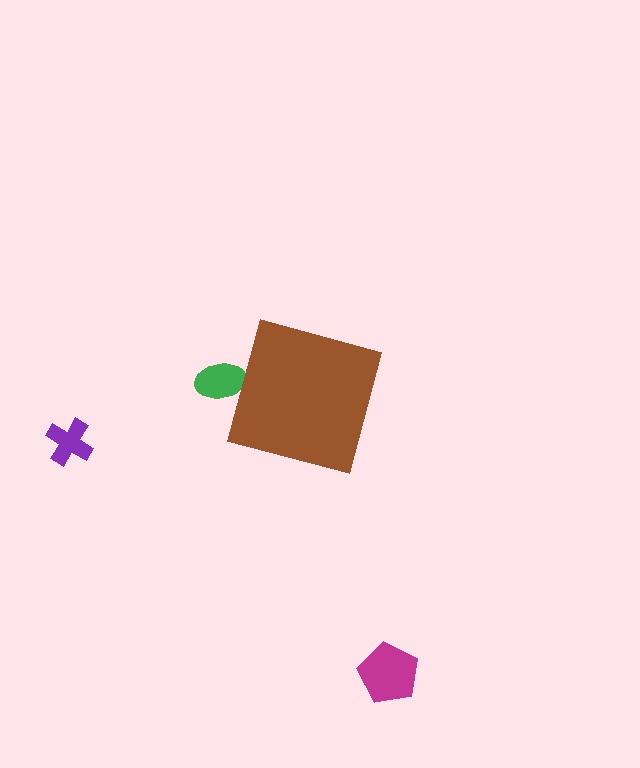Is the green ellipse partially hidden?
Yes, the green ellipse is partially hidden behind the brown diamond.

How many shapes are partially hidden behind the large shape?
1 shape is partially hidden.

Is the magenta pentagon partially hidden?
No, the magenta pentagon is fully visible.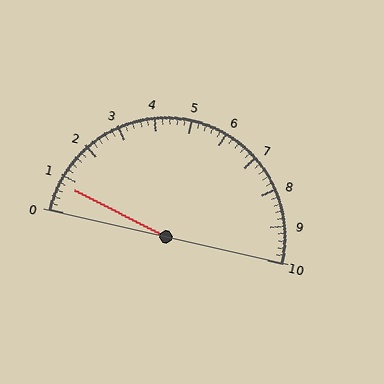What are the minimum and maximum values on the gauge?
The gauge ranges from 0 to 10.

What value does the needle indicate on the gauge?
The needle indicates approximately 0.8.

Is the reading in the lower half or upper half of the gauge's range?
The reading is in the lower half of the range (0 to 10).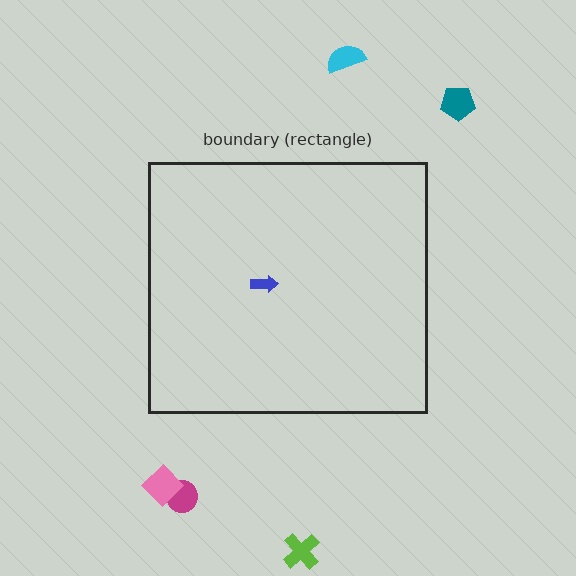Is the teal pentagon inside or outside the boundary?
Outside.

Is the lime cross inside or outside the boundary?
Outside.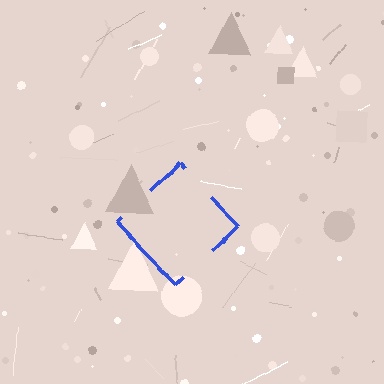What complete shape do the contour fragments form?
The contour fragments form a diamond.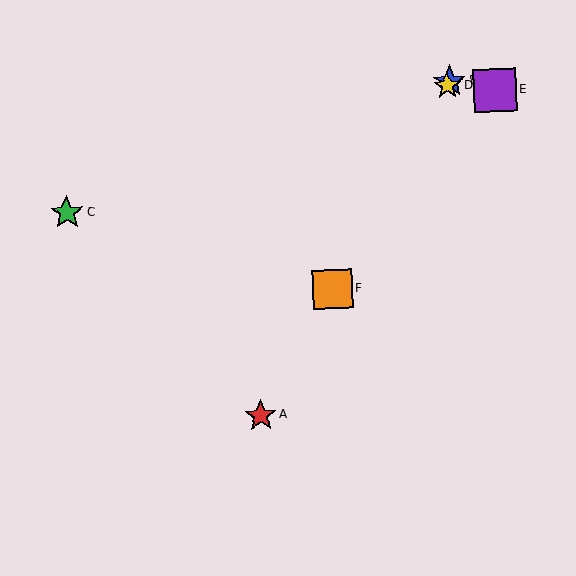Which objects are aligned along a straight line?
Objects A, B, D, F are aligned along a straight line.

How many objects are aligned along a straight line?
4 objects (A, B, D, F) are aligned along a straight line.